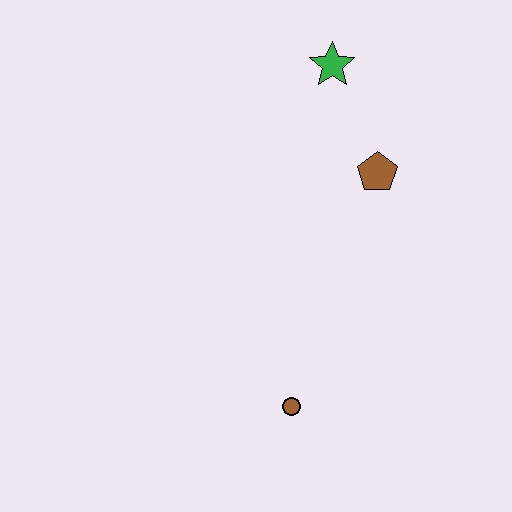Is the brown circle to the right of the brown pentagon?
No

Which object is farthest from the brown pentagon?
The brown circle is farthest from the brown pentagon.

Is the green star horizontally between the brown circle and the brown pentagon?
Yes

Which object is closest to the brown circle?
The brown pentagon is closest to the brown circle.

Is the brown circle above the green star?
No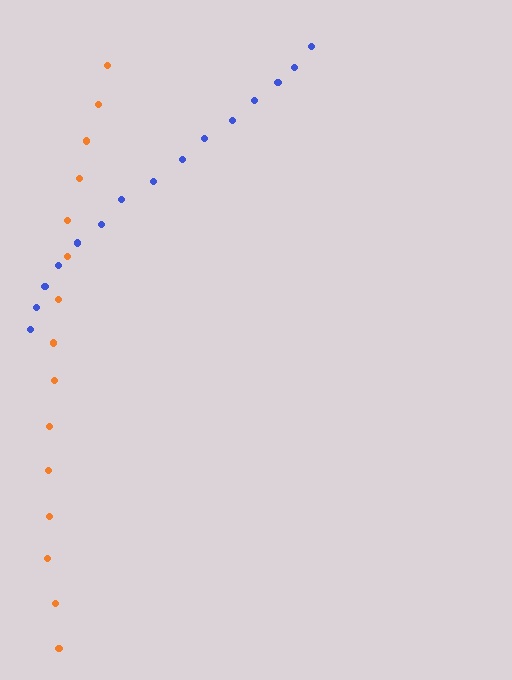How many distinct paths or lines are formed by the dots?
There are 2 distinct paths.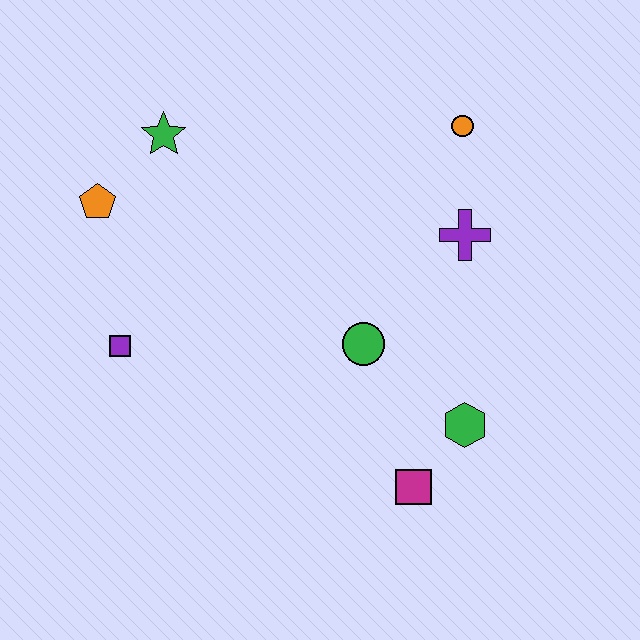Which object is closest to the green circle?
The green hexagon is closest to the green circle.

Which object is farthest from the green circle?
The orange pentagon is farthest from the green circle.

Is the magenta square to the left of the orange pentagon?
No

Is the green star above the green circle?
Yes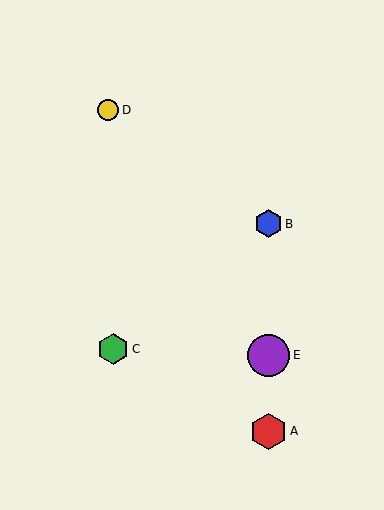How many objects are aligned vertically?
3 objects (A, B, E) are aligned vertically.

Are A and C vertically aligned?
No, A is at x≈268 and C is at x≈113.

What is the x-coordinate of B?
Object B is at x≈268.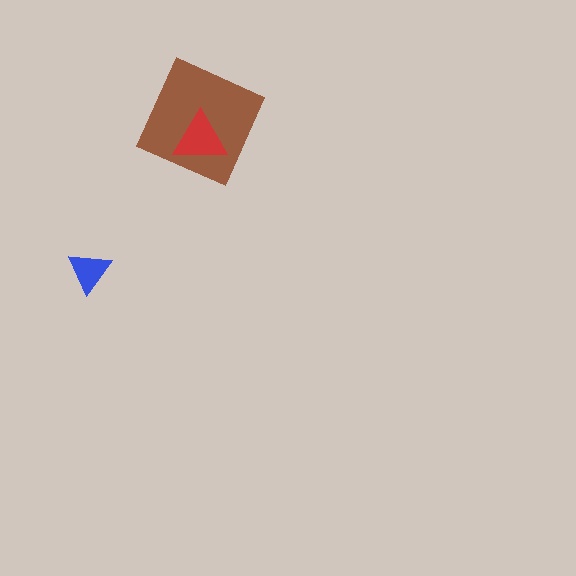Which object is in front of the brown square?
The red triangle is in front of the brown square.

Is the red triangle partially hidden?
No, no other shape covers it.